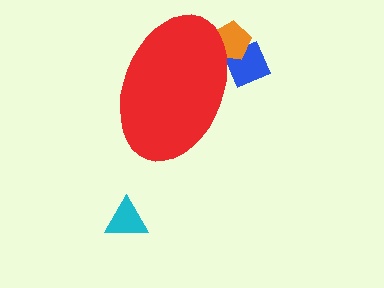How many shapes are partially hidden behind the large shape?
2 shapes are partially hidden.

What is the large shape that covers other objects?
A red ellipse.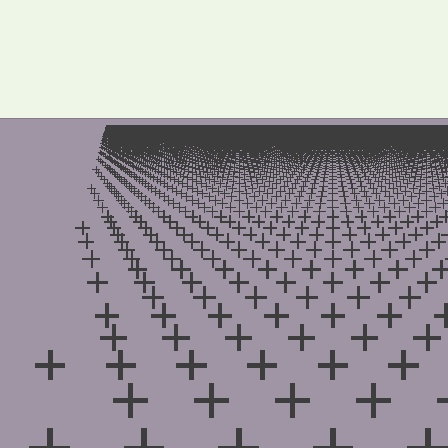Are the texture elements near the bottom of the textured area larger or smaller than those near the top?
Larger. Near the bottom, elements are closer to the viewer and appear at a bigger on-screen size.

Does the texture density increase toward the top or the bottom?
Density increases toward the top.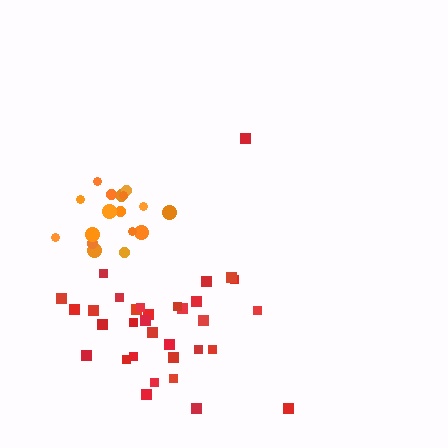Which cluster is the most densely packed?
Orange.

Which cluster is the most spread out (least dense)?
Red.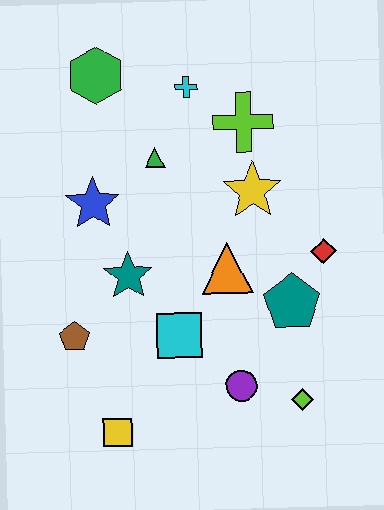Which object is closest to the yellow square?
The brown pentagon is closest to the yellow square.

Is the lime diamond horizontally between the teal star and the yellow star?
No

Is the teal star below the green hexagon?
Yes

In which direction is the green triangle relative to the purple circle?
The green triangle is above the purple circle.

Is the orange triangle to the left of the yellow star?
Yes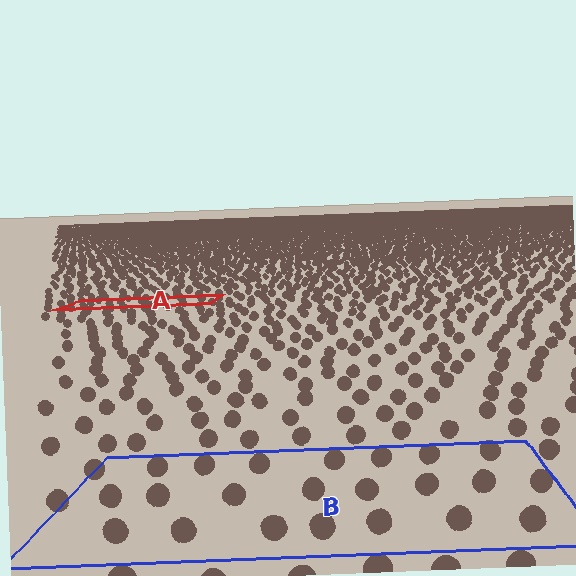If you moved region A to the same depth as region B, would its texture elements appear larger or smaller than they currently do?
They would appear larger. At a closer depth, the same texture elements are projected at a bigger on-screen size.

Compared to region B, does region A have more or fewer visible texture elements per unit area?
Region A has more texture elements per unit area — they are packed more densely because it is farther away.